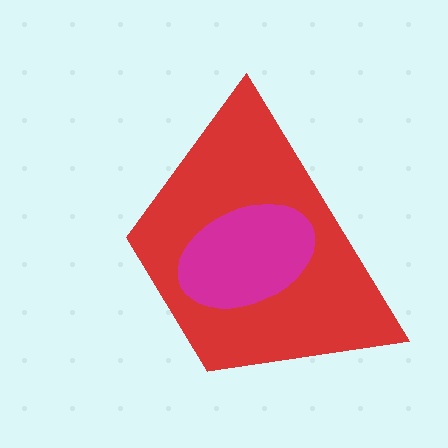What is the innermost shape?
The magenta ellipse.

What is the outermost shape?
The red trapezoid.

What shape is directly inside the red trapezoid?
The magenta ellipse.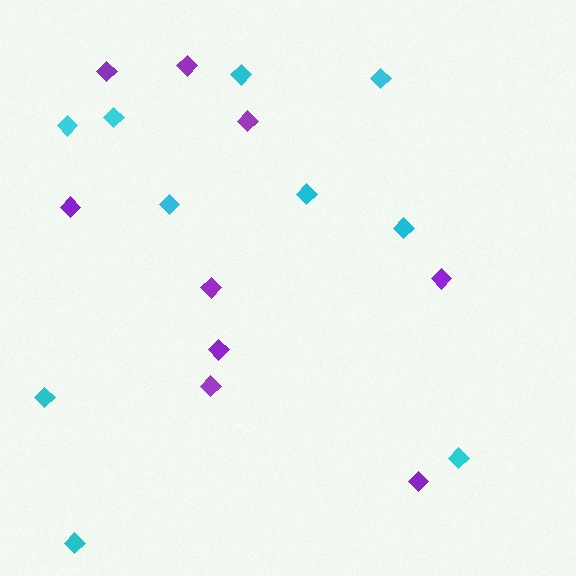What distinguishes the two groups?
There are 2 groups: one group of purple diamonds (9) and one group of cyan diamonds (10).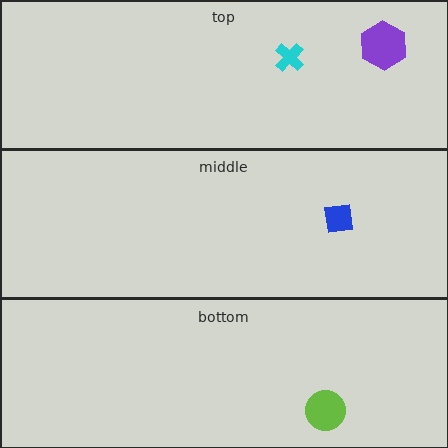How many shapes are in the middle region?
1.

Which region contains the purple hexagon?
The top region.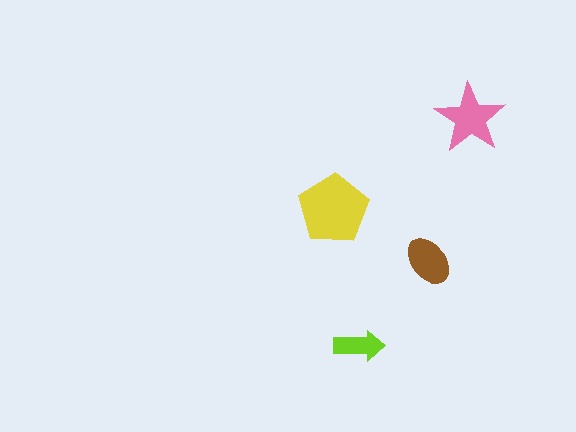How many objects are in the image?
There are 4 objects in the image.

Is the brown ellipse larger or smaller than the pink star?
Smaller.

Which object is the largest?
The yellow pentagon.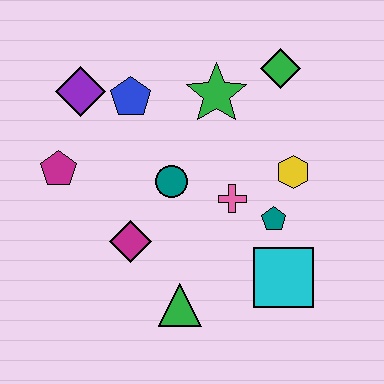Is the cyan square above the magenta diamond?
No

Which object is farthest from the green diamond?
The green triangle is farthest from the green diamond.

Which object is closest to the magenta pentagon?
The purple diamond is closest to the magenta pentagon.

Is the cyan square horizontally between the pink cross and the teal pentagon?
No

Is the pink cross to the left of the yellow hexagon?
Yes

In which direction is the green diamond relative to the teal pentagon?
The green diamond is above the teal pentagon.